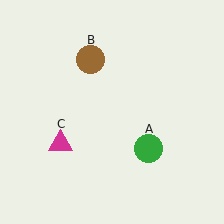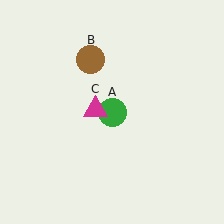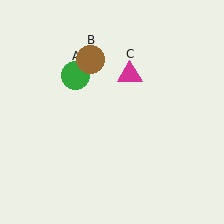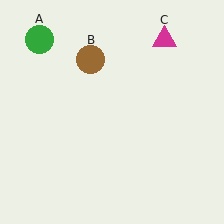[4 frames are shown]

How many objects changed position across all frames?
2 objects changed position: green circle (object A), magenta triangle (object C).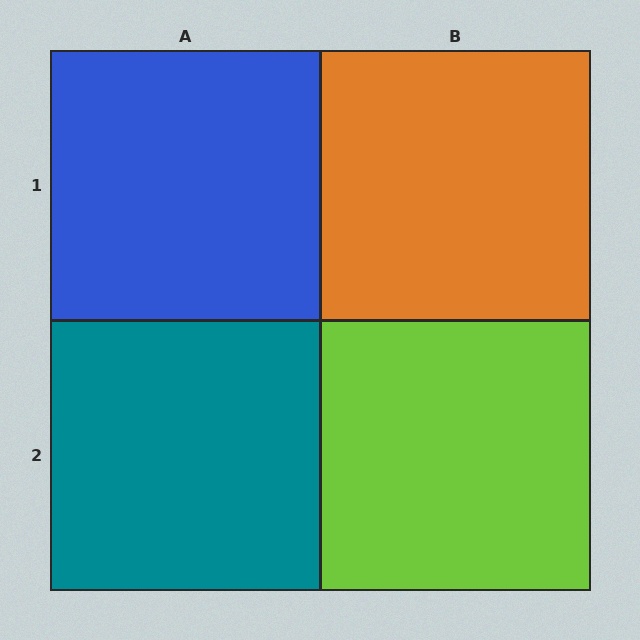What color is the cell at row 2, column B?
Lime.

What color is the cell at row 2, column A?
Teal.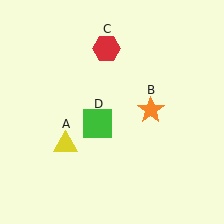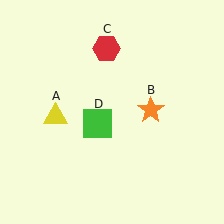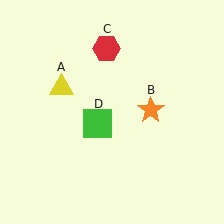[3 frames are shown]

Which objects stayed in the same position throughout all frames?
Orange star (object B) and red hexagon (object C) and green square (object D) remained stationary.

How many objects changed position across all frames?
1 object changed position: yellow triangle (object A).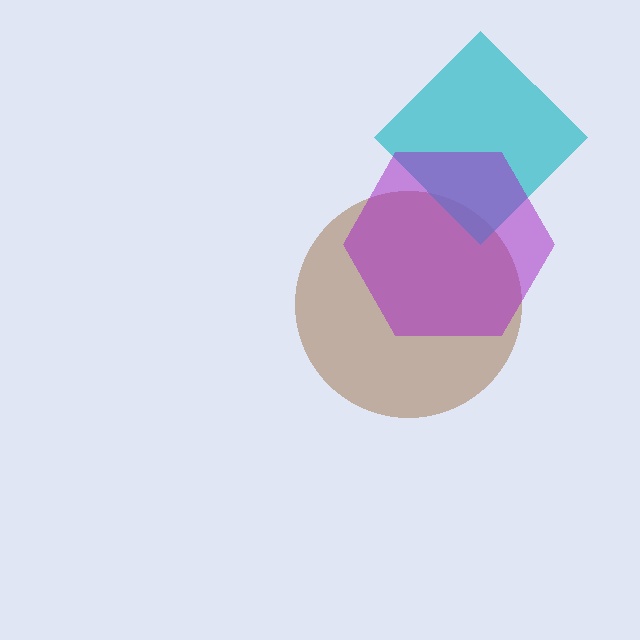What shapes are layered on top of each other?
The layered shapes are: a brown circle, a cyan diamond, a purple hexagon.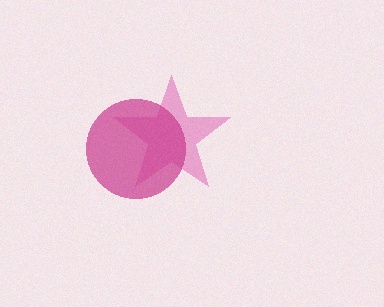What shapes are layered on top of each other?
The layered shapes are: a pink star, a magenta circle.